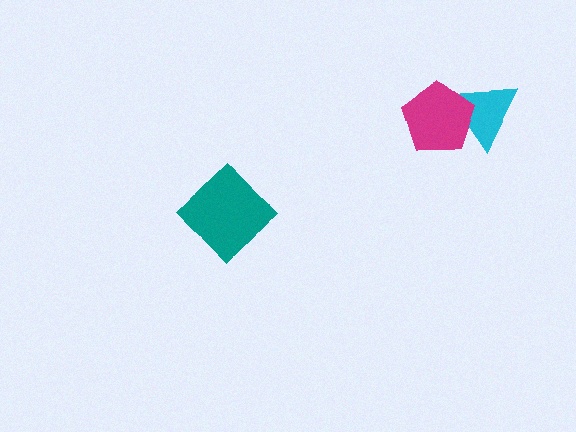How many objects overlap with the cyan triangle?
1 object overlaps with the cyan triangle.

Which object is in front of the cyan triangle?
The magenta pentagon is in front of the cyan triangle.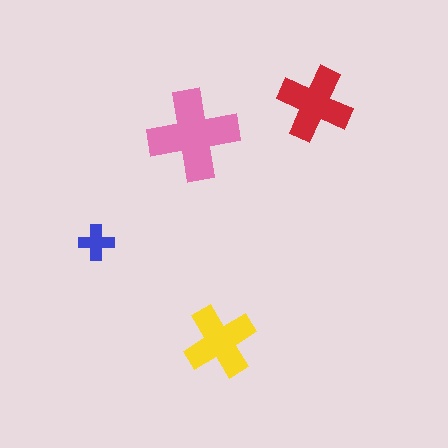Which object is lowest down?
The yellow cross is bottommost.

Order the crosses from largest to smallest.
the pink one, the red one, the yellow one, the blue one.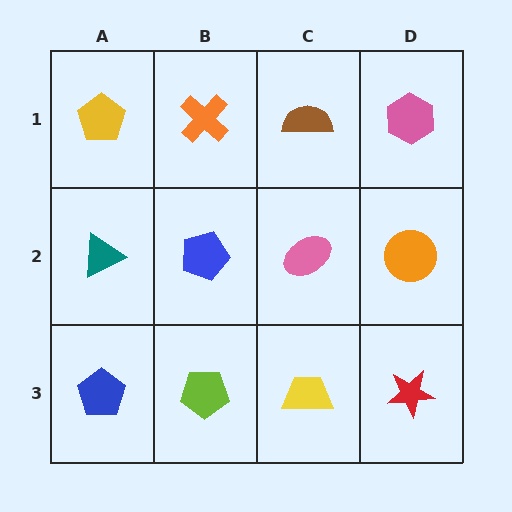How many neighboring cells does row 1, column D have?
2.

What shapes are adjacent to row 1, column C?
A pink ellipse (row 2, column C), an orange cross (row 1, column B), a pink hexagon (row 1, column D).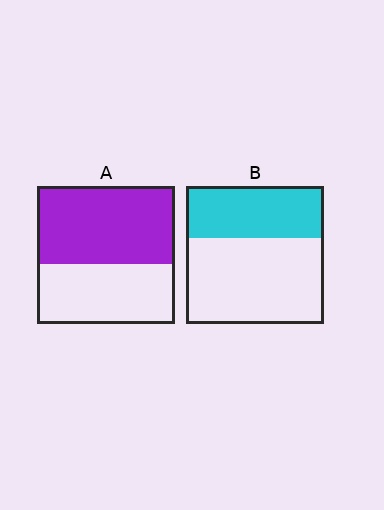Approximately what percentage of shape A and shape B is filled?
A is approximately 55% and B is approximately 40%.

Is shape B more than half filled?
No.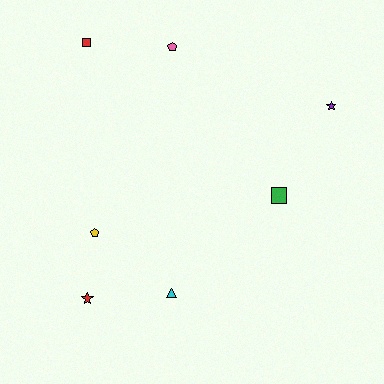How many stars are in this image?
There are 2 stars.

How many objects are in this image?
There are 7 objects.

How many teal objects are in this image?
There are no teal objects.